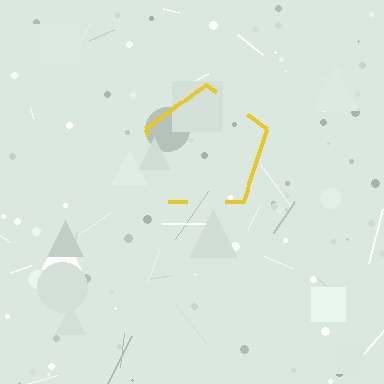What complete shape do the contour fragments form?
The contour fragments form a pentagon.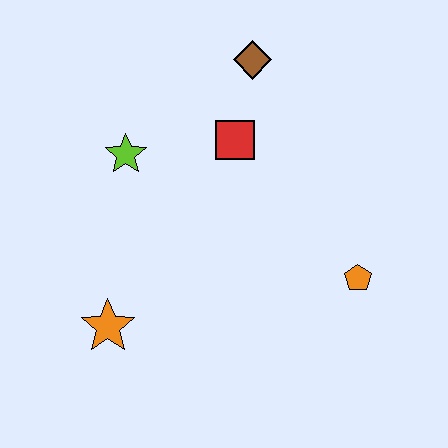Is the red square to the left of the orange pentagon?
Yes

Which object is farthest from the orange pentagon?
The lime star is farthest from the orange pentagon.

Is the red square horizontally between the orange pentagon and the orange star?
Yes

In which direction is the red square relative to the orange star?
The red square is above the orange star.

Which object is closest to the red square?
The brown diamond is closest to the red square.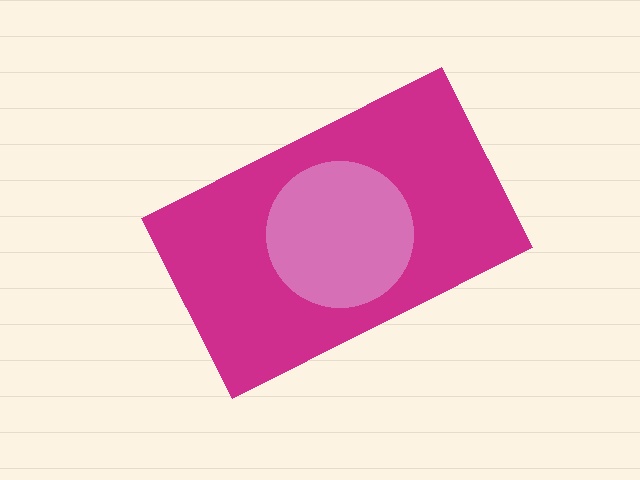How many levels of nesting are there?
2.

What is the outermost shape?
The magenta rectangle.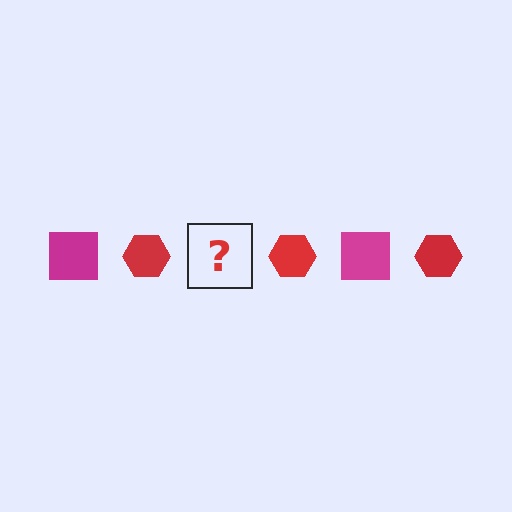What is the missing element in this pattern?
The missing element is a magenta square.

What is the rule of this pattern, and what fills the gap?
The rule is that the pattern alternates between magenta square and red hexagon. The gap should be filled with a magenta square.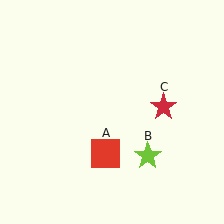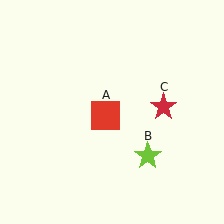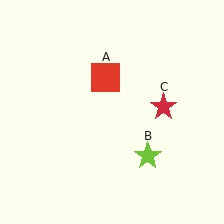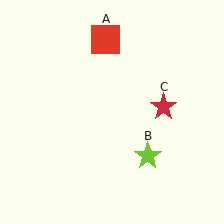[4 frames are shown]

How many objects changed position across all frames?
1 object changed position: red square (object A).